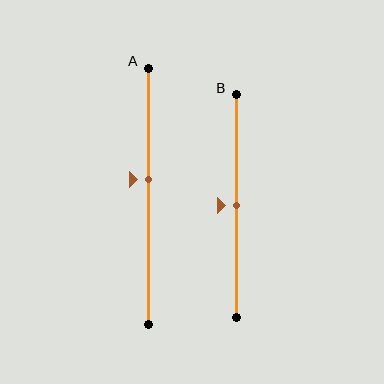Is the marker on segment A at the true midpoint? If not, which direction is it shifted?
No, the marker on segment A is shifted upward by about 7% of the segment length.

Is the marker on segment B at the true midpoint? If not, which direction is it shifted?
Yes, the marker on segment B is at the true midpoint.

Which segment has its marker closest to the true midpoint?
Segment B has its marker closest to the true midpoint.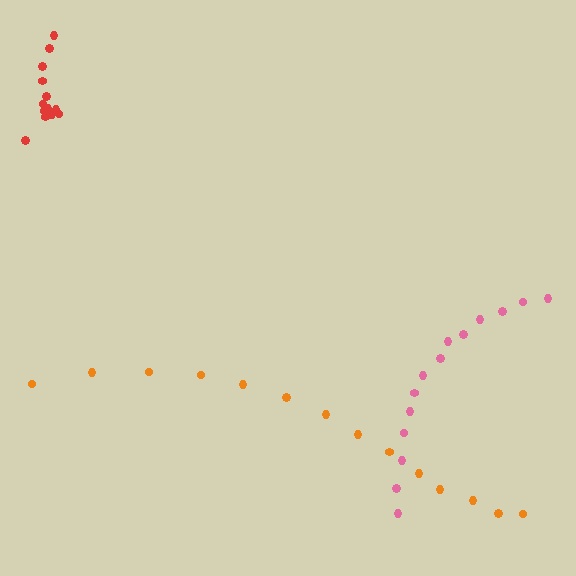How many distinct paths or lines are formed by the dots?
There are 3 distinct paths.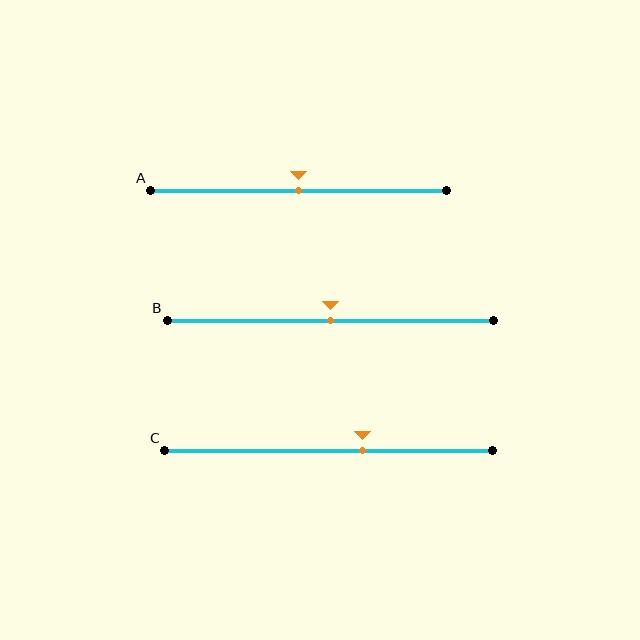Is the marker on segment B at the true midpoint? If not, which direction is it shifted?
Yes, the marker on segment B is at the true midpoint.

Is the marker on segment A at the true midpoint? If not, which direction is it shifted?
Yes, the marker on segment A is at the true midpoint.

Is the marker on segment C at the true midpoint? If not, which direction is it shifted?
No, the marker on segment C is shifted to the right by about 10% of the segment length.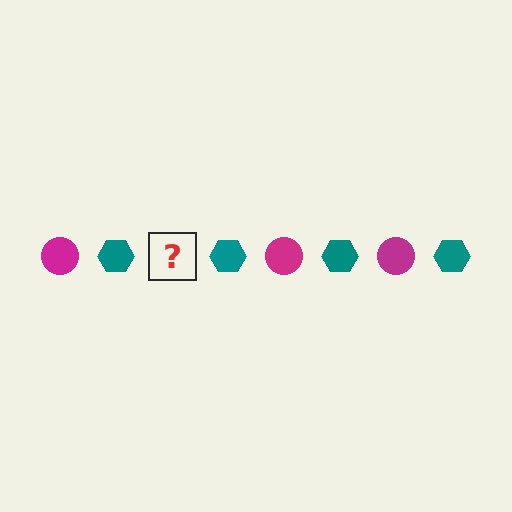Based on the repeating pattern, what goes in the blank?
The blank should be a magenta circle.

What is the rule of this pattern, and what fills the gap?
The rule is that the pattern alternates between magenta circle and teal hexagon. The gap should be filled with a magenta circle.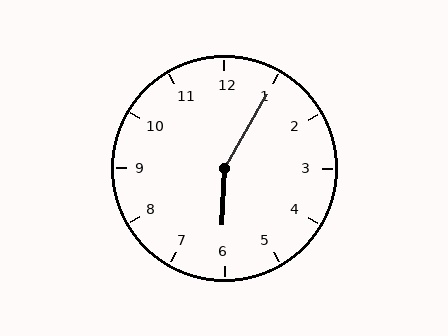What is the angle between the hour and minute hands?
Approximately 152 degrees.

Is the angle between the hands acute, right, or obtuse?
It is obtuse.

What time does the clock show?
6:05.